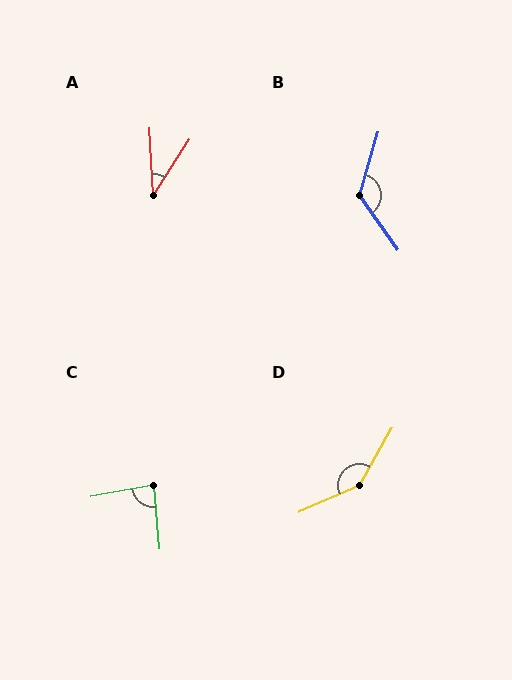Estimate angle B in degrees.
Approximately 128 degrees.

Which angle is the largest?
D, at approximately 143 degrees.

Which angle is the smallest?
A, at approximately 36 degrees.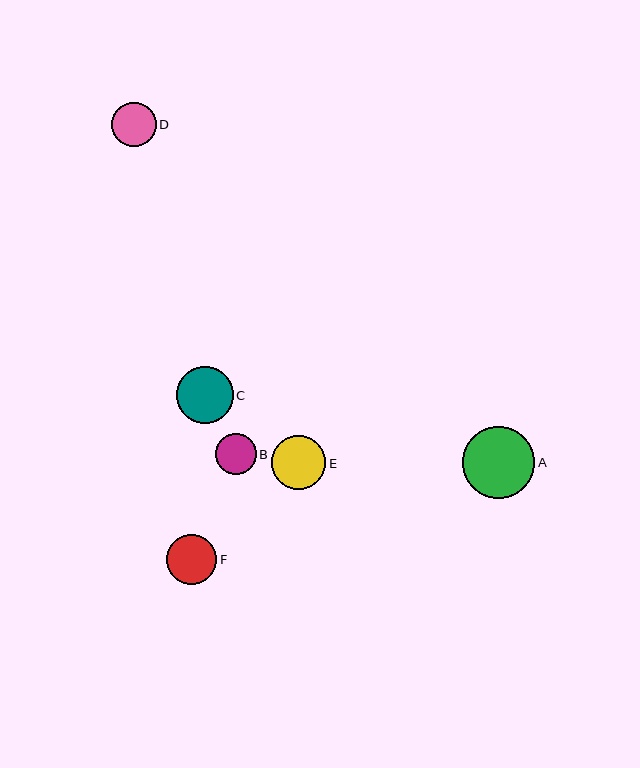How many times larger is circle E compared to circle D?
Circle E is approximately 1.2 times the size of circle D.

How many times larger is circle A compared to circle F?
Circle A is approximately 1.4 times the size of circle F.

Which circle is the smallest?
Circle B is the smallest with a size of approximately 41 pixels.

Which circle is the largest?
Circle A is the largest with a size of approximately 72 pixels.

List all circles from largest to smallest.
From largest to smallest: A, C, E, F, D, B.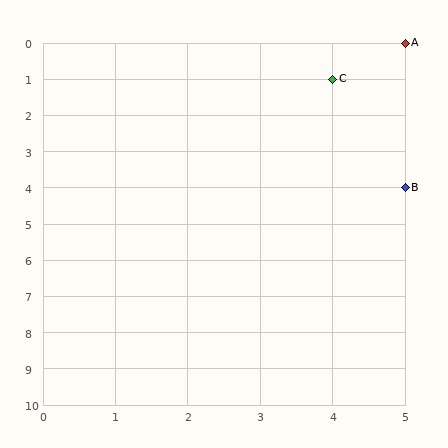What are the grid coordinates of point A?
Point A is at grid coordinates (5, 0).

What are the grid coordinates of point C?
Point C is at grid coordinates (4, 1).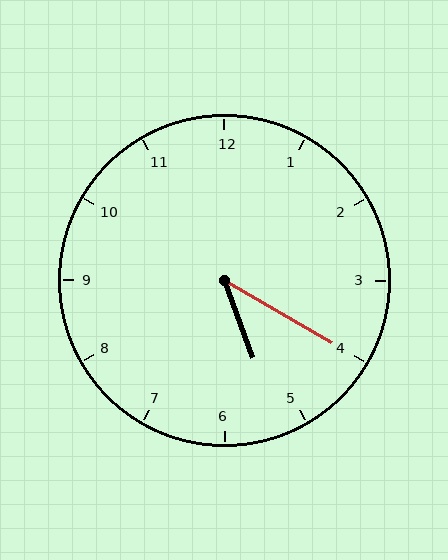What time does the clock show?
5:20.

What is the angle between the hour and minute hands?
Approximately 40 degrees.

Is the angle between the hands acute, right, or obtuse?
It is acute.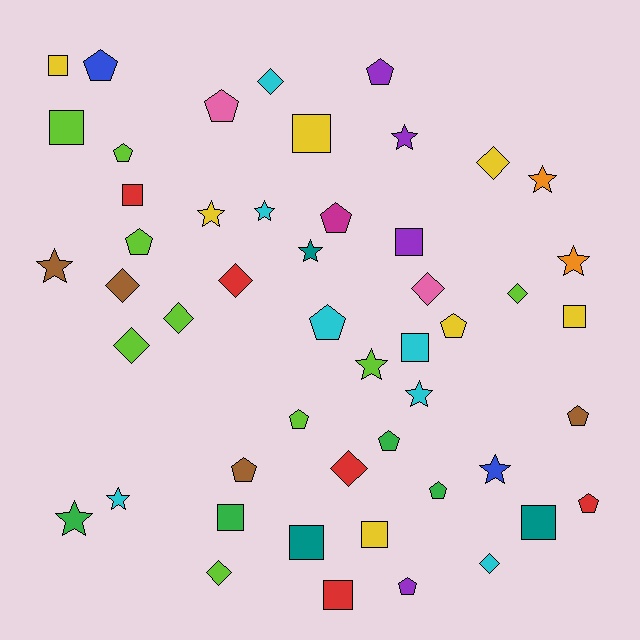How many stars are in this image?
There are 12 stars.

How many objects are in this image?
There are 50 objects.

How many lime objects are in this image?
There are 9 lime objects.